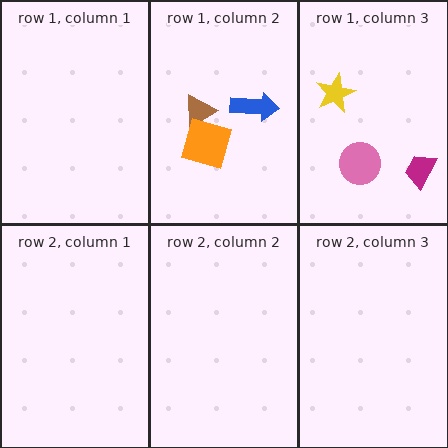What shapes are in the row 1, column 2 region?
The brown triangle, the blue arrow, the orange square.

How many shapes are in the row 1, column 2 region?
3.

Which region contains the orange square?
The row 1, column 2 region.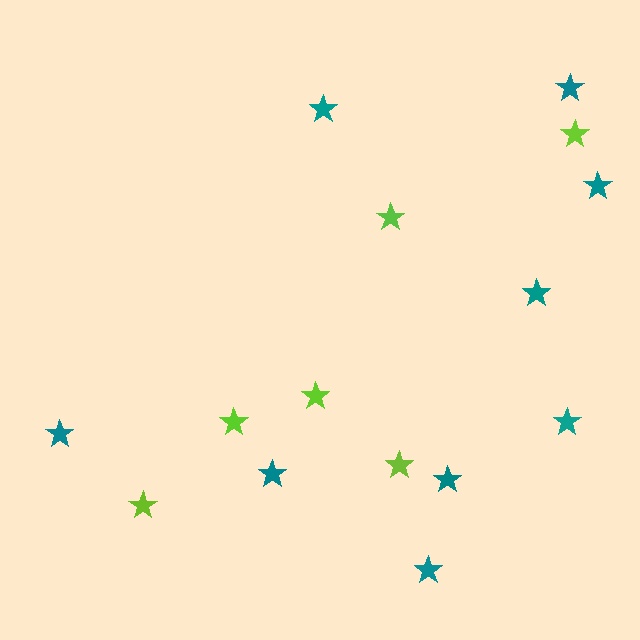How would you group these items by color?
There are 2 groups: one group of lime stars (6) and one group of teal stars (9).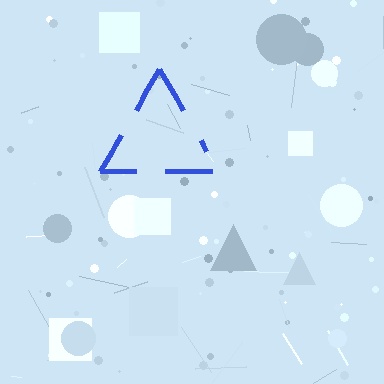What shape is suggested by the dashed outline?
The dashed outline suggests a triangle.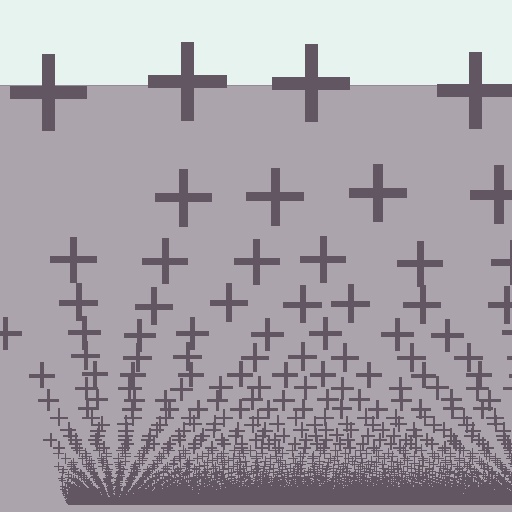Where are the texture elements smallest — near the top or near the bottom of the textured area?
Near the bottom.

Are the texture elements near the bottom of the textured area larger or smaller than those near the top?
Smaller. The gradient is inverted — elements near the bottom are smaller and denser.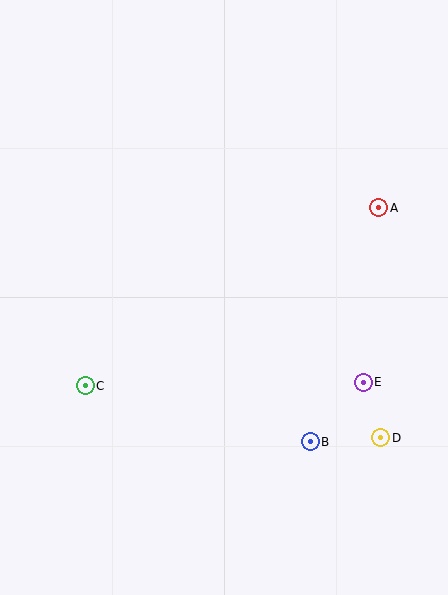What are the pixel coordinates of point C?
Point C is at (85, 386).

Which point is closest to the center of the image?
Point E at (363, 382) is closest to the center.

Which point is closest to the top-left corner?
Point C is closest to the top-left corner.